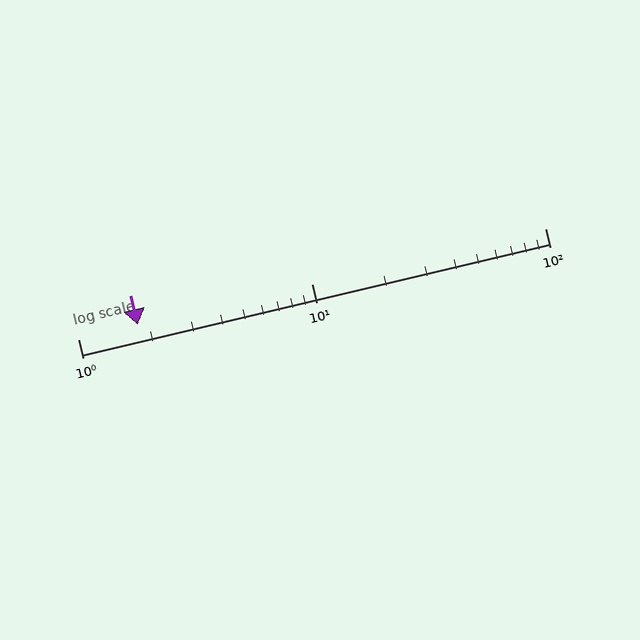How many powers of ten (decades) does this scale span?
The scale spans 2 decades, from 1 to 100.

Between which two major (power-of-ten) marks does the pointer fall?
The pointer is between 1 and 10.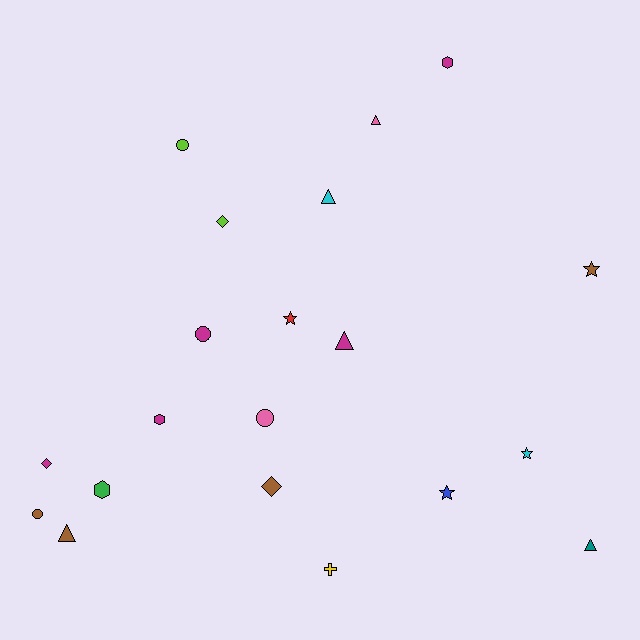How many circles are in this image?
There are 4 circles.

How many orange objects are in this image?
There are no orange objects.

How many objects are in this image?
There are 20 objects.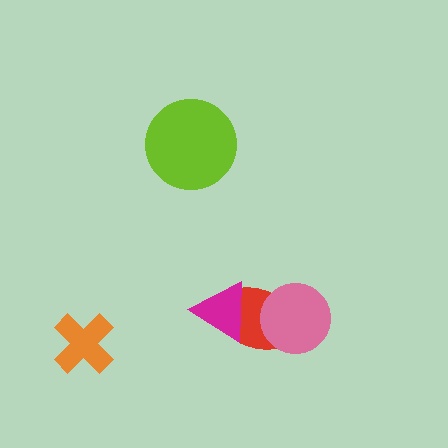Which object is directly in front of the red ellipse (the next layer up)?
The magenta triangle is directly in front of the red ellipse.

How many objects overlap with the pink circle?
1 object overlaps with the pink circle.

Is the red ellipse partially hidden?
Yes, it is partially covered by another shape.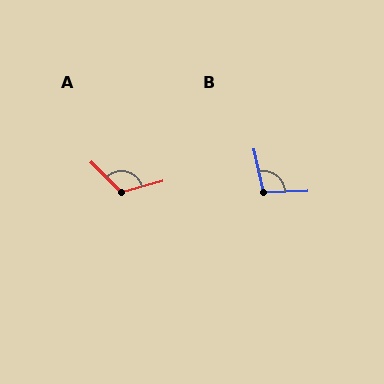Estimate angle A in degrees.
Approximately 118 degrees.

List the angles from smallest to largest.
B (101°), A (118°).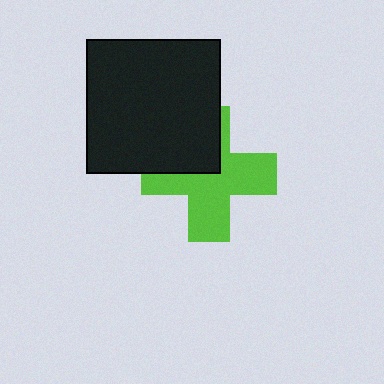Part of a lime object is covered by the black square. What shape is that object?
It is a cross.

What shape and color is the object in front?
The object in front is a black square.